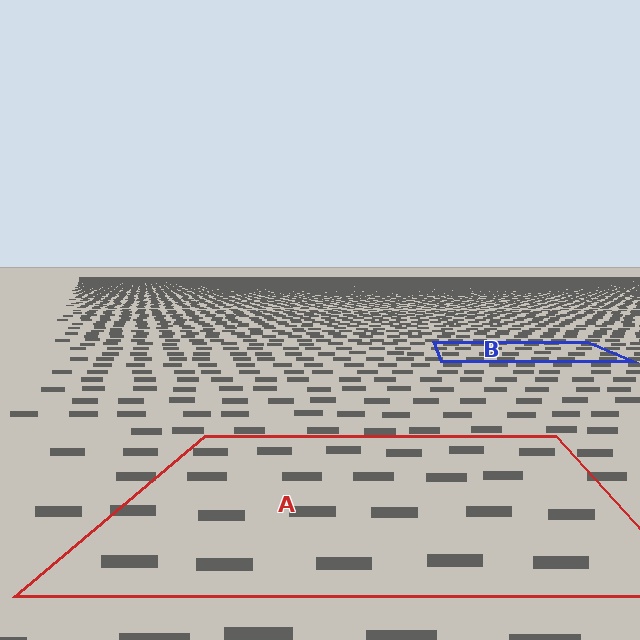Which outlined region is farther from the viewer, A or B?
Region B is farther from the viewer — the texture elements inside it appear smaller and more densely packed.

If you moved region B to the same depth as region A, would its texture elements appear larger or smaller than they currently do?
They would appear larger. At a closer depth, the same texture elements are projected at a bigger on-screen size.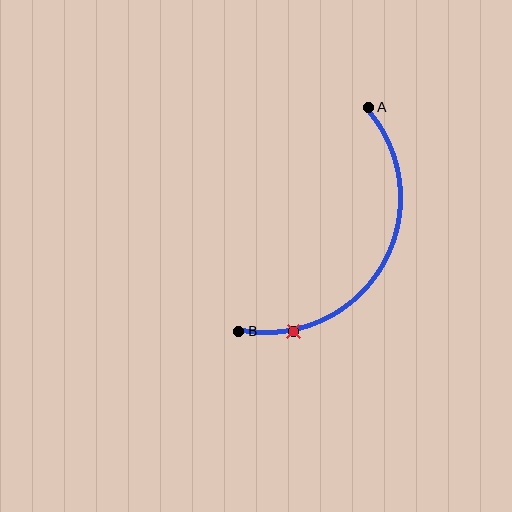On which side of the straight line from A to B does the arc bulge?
The arc bulges to the right of the straight line connecting A and B.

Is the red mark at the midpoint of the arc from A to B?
No. The red mark lies on the arc but is closer to endpoint B. The arc midpoint would be at the point on the curve equidistant along the arc from both A and B.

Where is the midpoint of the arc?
The arc midpoint is the point on the curve farthest from the straight line joining A and B. It sits to the right of that line.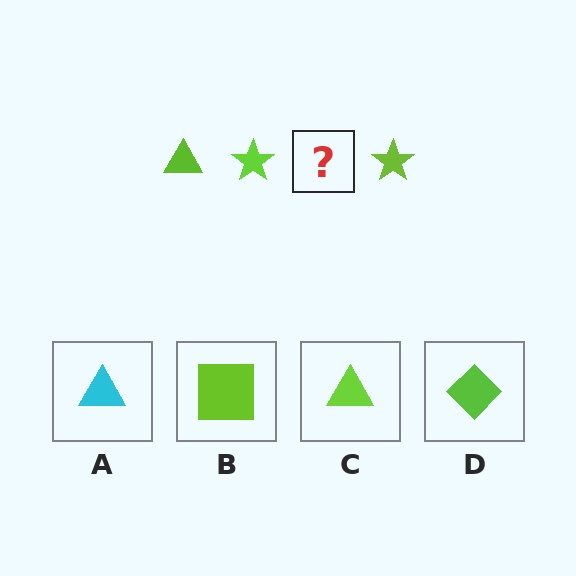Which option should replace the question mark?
Option C.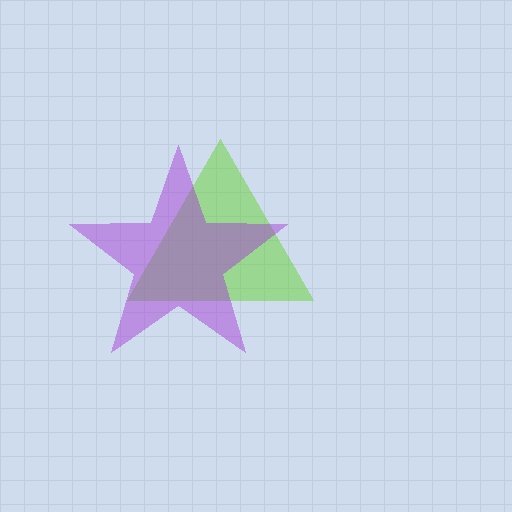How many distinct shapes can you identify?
There are 2 distinct shapes: a lime triangle, a purple star.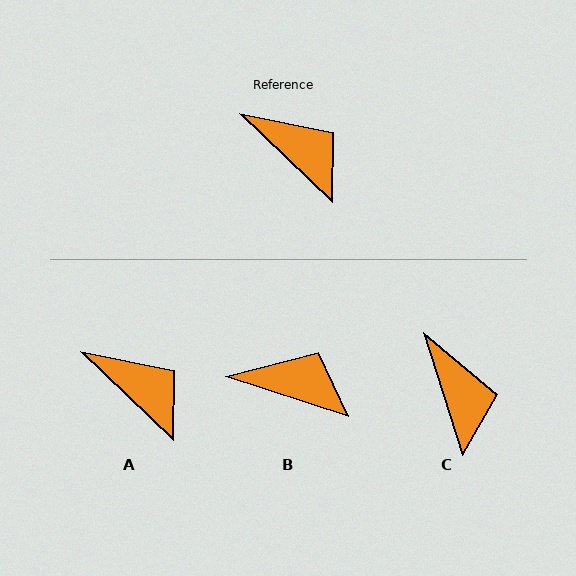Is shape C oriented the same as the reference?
No, it is off by about 29 degrees.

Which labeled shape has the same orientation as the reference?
A.